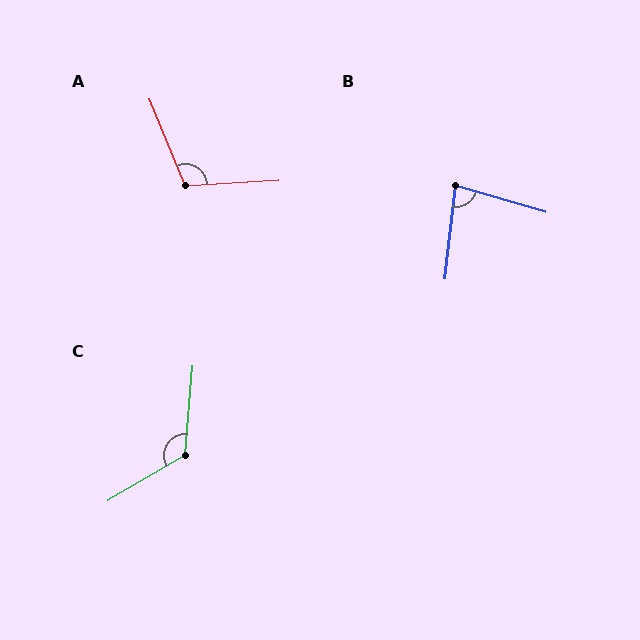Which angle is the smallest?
B, at approximately 80 degrees.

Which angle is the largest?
C, at approximately 125 degrees.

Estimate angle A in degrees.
Approximately 109 degrees.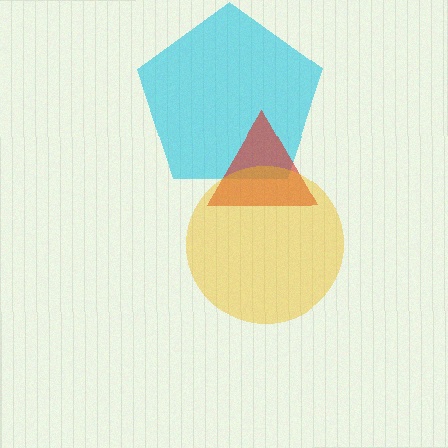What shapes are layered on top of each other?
The layered shapes are: a cyan pentagon, a red triangle, a yellow circle.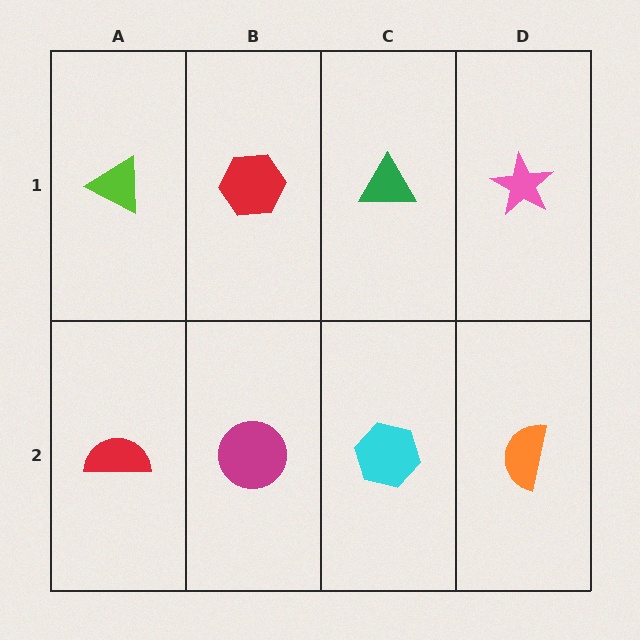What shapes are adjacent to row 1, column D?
An orange semicircle (row 2, column D), a green triangle (row 1, column C).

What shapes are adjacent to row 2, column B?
A red hexagon (row 1, column B), a red semicircle (row 2, column A), a cyan hexagon (row 2, column C).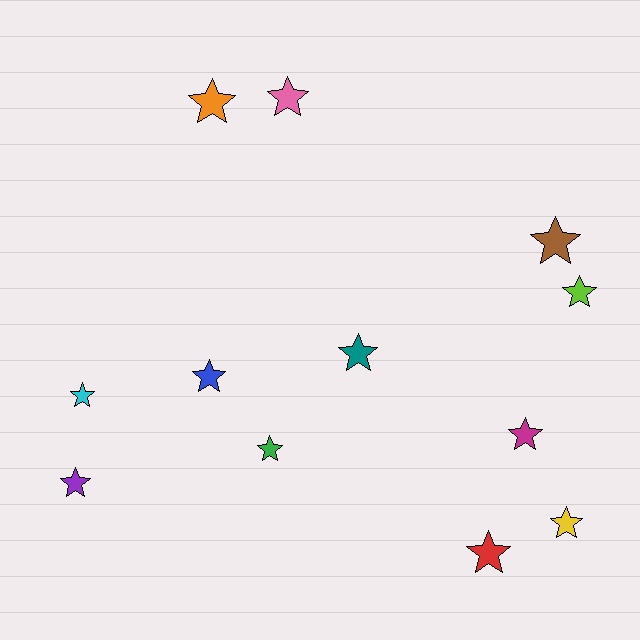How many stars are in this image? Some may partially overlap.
There are 12 stars.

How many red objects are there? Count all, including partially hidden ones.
There is 1 red object.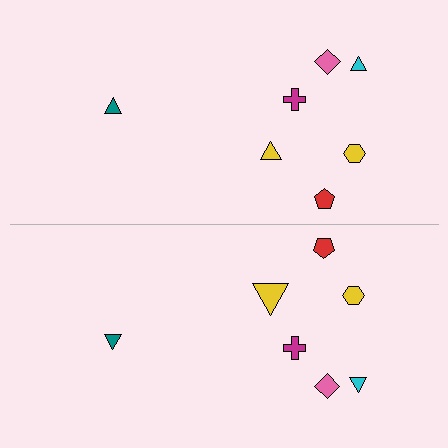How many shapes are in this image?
There are 14 shapes in this image.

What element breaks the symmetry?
The yellow triangle on the bottom side has a different size than its mirror counterpart.